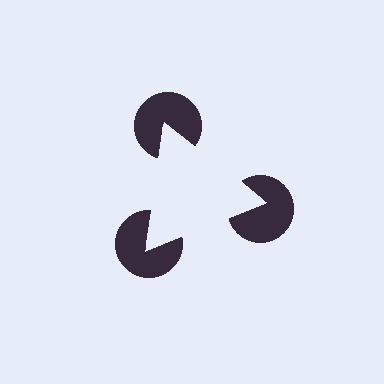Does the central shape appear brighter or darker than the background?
It typically appears slightly brighter than the background, even though no actual brightness change is drawn.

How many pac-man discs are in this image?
There are 3 — one at each vertex of the illusory triangle.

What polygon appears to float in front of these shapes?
An illusory triangle — its edges are inferred from the aligned wedge cuts in the pac-man discs, not physically drawn.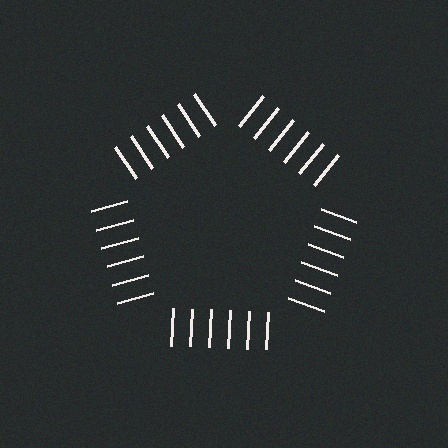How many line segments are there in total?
30 — 6 along each of the 5 edges.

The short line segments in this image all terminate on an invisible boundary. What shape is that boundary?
An illusory pentagon — the line segments terminate on its edges but no continuous stroke is drawn.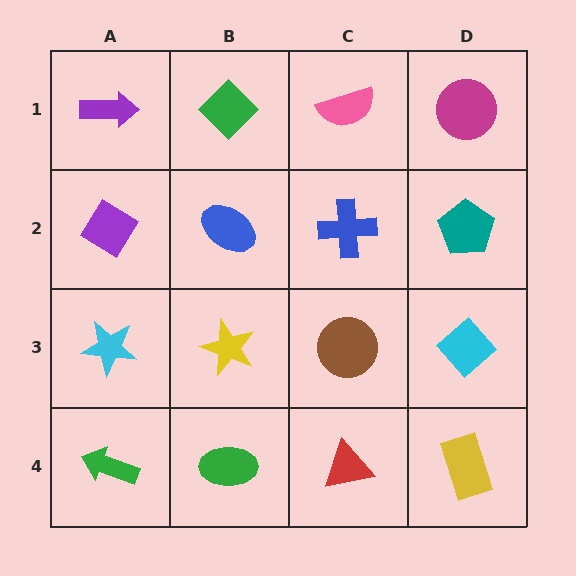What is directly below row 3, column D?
A yellow rectangle.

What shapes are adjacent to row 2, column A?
A purple arrow (row 1, column A), a cyan star (row 3, column A), a blue ellipse (row 2, column B).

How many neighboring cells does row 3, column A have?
3.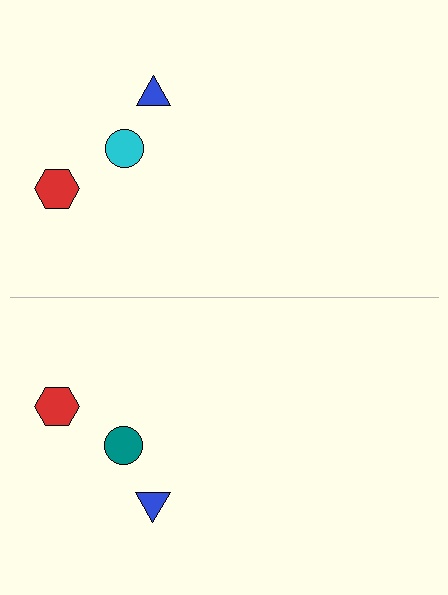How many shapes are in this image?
There are 6 shapes in this image.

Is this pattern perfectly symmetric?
No, the pattern is not perfectly symmetric. The teal circle on the bottom side breaks the symmetry — its mirror counterpart is cyan.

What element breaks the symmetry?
The teal circle on the bottom side breaks the symmetry — its mirror counterpart is cyan.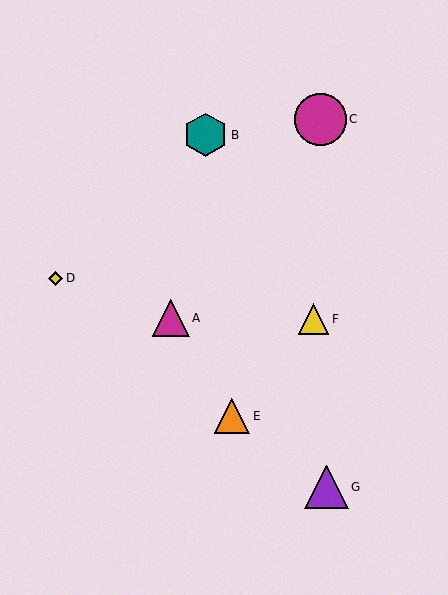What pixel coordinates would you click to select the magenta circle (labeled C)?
Click at (320, 119) to select the magenta circle C.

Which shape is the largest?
The magenta circle (labeled C) is the largest.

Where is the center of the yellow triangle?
The center of the yellow triangle is at (313, 319).